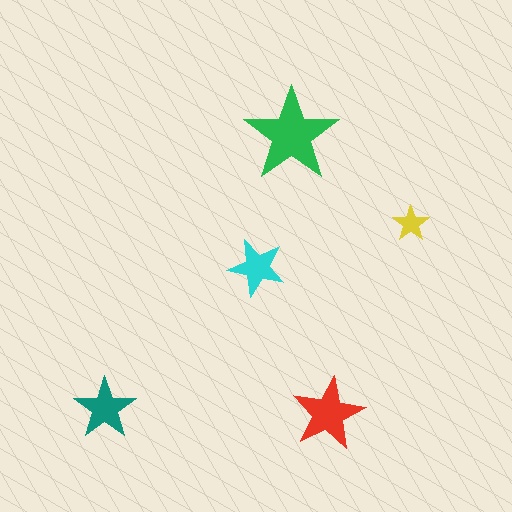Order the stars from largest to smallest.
the green one, the red one, the teal one, the cyan one, the yellow one.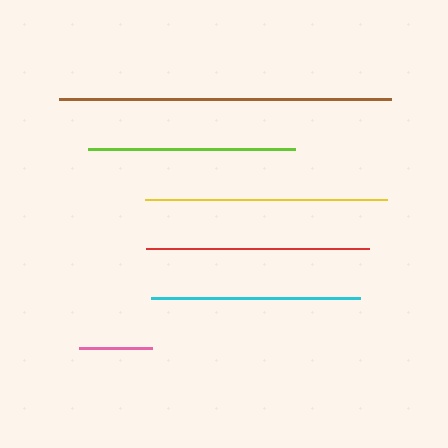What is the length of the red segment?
The red segment is approximately 222 pixels long.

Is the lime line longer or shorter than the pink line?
The lime line is longer than the pink line.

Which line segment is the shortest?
The pink line is the shortest at approximately 73 pixels.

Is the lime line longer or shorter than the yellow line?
The yellow line is longer than the lime line.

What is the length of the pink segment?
The pink segment is approximately 73 pixels long.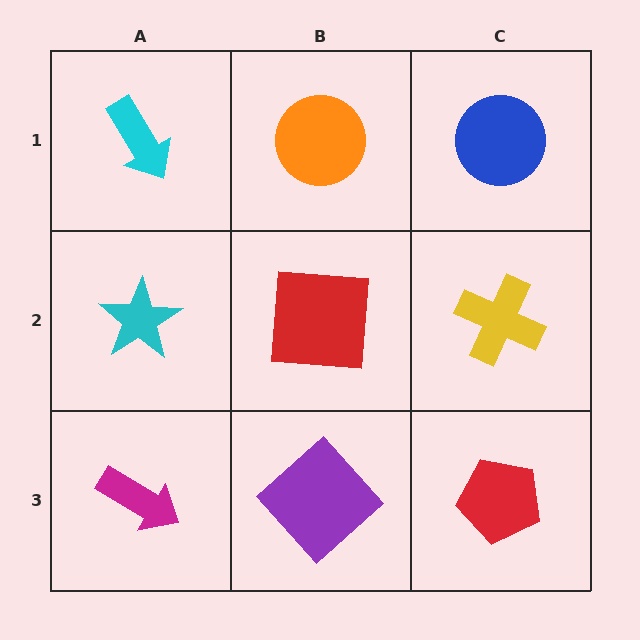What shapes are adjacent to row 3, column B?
A red square (row 2, column B), a magenta arrow (row 3, column A), a red pentagon (row 3, column C).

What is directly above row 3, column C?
A yellow cross.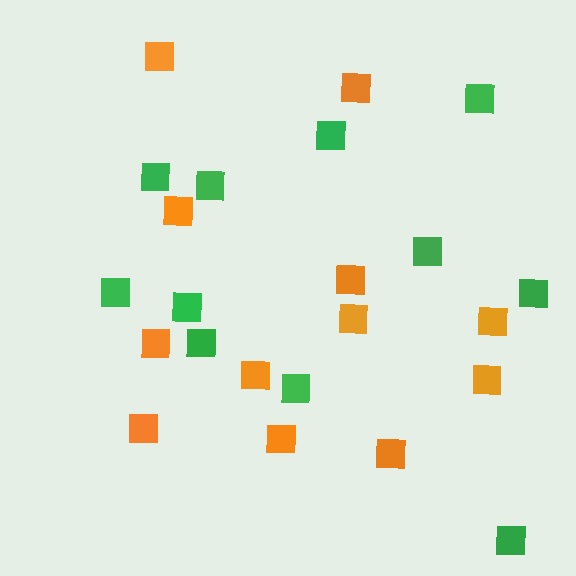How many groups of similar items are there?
There are 2 groups: one group of green squares (11) and one group of orange squares (12).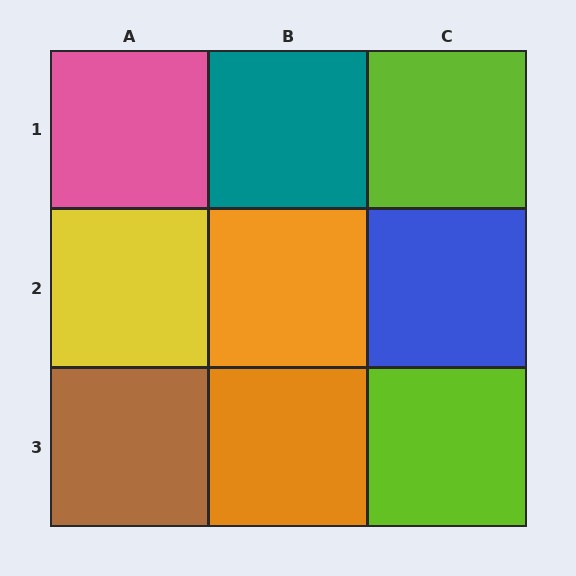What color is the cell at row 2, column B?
Orange.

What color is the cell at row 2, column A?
Yellow.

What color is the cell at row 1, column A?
Pink.